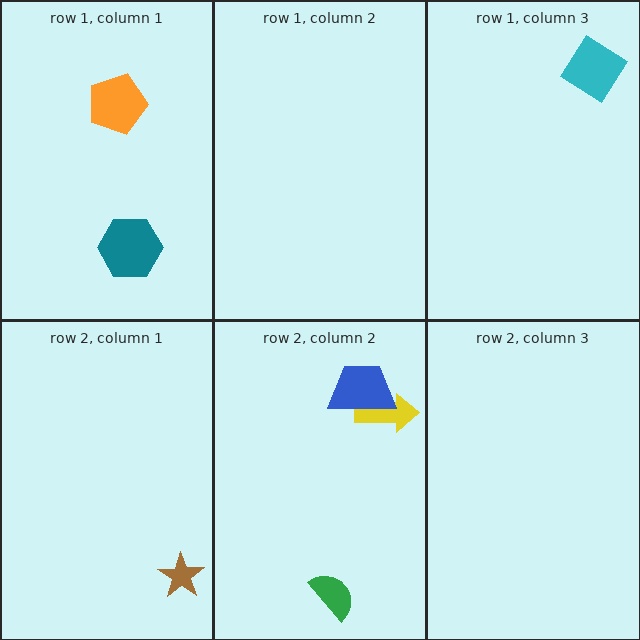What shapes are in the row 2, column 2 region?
The green semicircle, the yellow arrow, the blue trapezoid.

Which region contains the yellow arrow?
The row 2, column 2 region.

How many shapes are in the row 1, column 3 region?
1.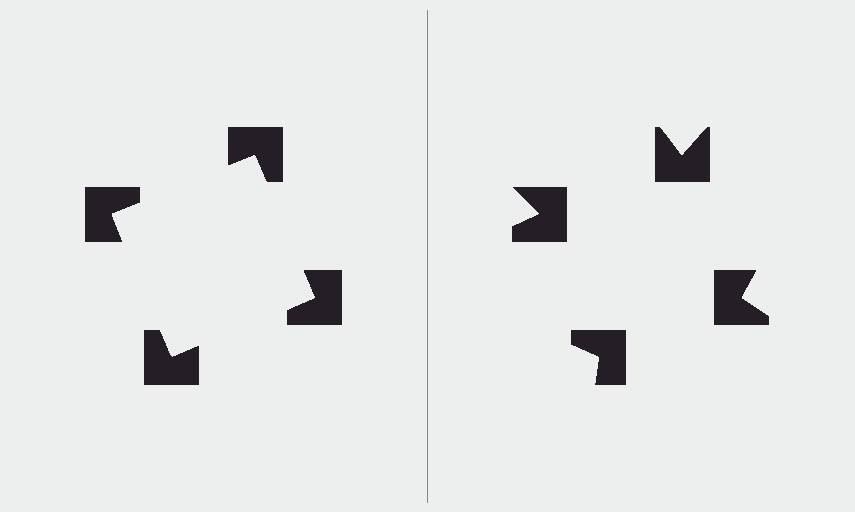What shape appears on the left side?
An illusory square.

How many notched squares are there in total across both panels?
8 — 4 on each side.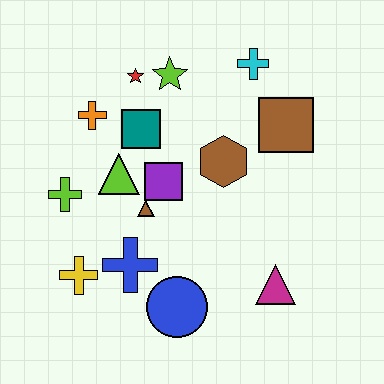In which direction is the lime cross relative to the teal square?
The lime cross is to the left of the teal square.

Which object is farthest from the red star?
The magenta triangle is farthest from the red star.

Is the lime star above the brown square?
Yes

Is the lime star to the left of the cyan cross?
Yes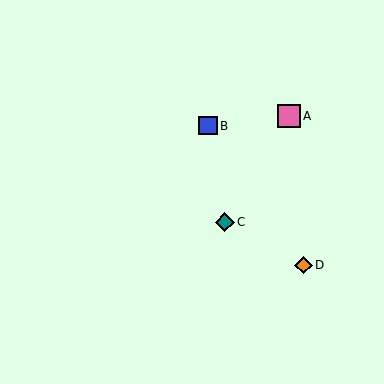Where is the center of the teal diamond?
The center of the teal diamond is at (225, 222).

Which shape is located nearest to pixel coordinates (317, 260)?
The orange diamond (labeled D) at (303, 265) is nearest to that location.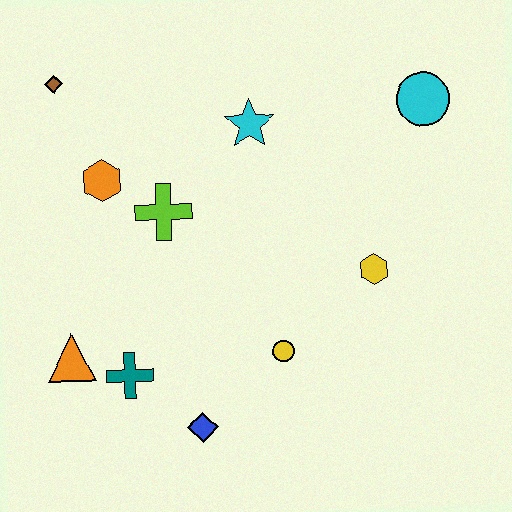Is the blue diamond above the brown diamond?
No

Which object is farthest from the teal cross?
The cyan circle is farthest from the teal cross.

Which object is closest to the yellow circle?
The blue diamond is closest to the yellow circle.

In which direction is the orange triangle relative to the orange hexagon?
The orange triangle is below the orange hexagon.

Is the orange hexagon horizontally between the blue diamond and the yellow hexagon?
No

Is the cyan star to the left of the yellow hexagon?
Yes